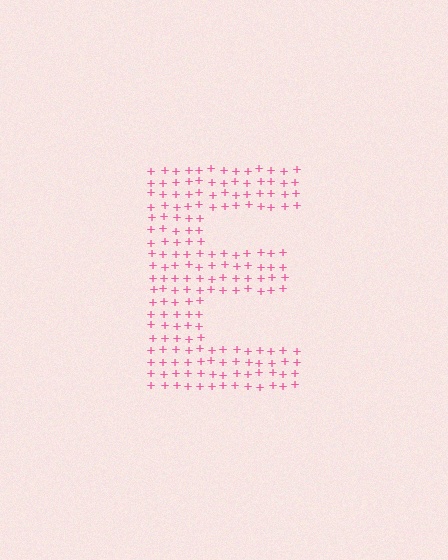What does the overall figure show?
The overall figure shows the letter E.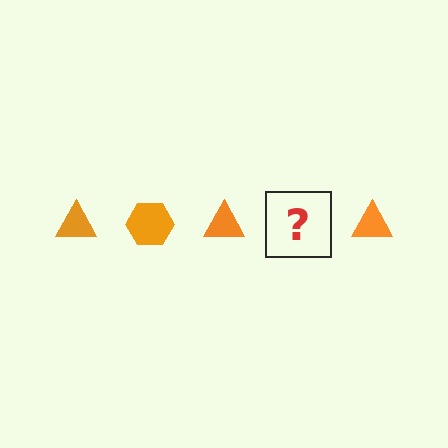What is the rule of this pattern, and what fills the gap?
The rule is that the pattern cycles through triangle, hexagon shapes in orange. The gap should be filled with an orange hexagon.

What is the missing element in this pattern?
The missing element is an orange hexagon.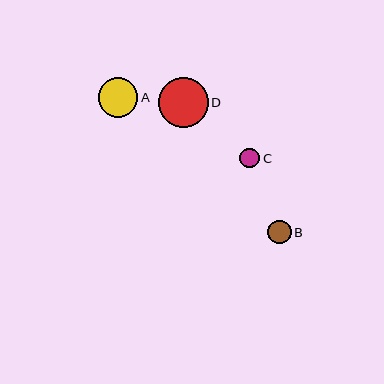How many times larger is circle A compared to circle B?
Circle A is approximately 1.7 times the size of circle B.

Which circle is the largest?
Circle D is the largest with a size of approximately 50 pixels.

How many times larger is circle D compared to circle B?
Circle D is approximately 2.1 times the size of circle B.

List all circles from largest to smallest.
From largest to smallest: D, A, B, C.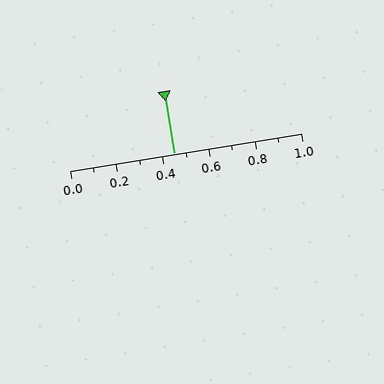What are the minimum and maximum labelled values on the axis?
The axis runs from 0.0 to 1.0.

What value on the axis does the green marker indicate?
The marker indicates approximately 0.45.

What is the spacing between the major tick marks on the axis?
The major ticks are spaced 0.2 apart.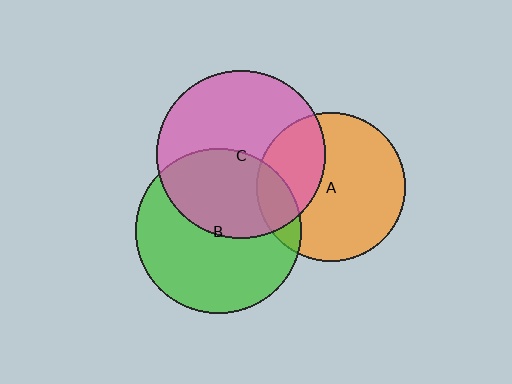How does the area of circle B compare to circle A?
Approximately 1.2 times.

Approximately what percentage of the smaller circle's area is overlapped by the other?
Approximately 15%.